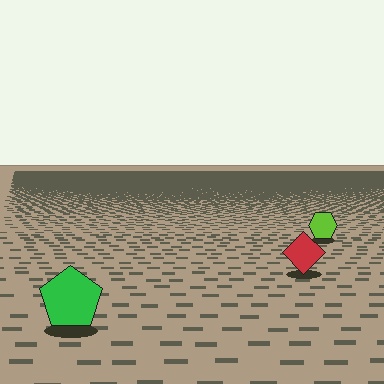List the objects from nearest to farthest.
From nearest to farthest: the green pentagon, the red diamond, the lime hexagon.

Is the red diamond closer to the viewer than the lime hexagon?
Yes. The red diamond is closer — you can tell from the texture gradient: the ground texture is coarser near it.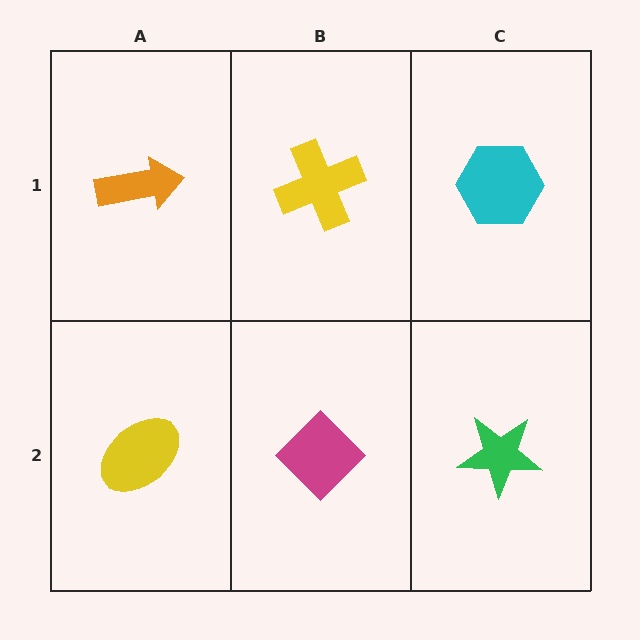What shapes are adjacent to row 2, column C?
A cyan hexagon (row 1, column C), a magenta diamond (row 2, column B).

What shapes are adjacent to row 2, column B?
A yellow cross (row 1, column B), a yellow ellipse (row 2, column A), a green star (row 2, column C).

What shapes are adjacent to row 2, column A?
An orange arrow (row 1, column A), a magenta diamond (row 2, column B).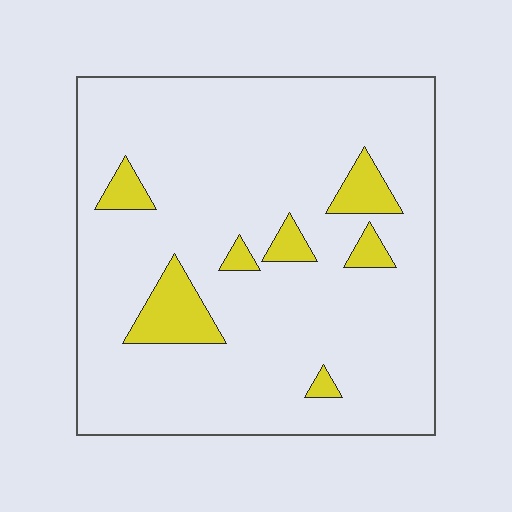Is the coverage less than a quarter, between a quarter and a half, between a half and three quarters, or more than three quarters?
Less than a quarter.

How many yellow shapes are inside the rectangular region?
7.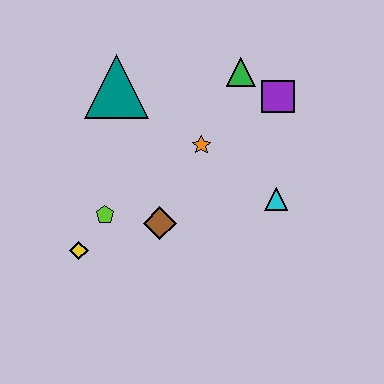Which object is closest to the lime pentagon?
The yellow diamond is closest to the lime pentagon.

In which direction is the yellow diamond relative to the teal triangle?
The yellow diamond is below the teal triangle.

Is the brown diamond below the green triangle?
Yes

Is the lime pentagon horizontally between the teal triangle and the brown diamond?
No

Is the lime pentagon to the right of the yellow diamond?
Yes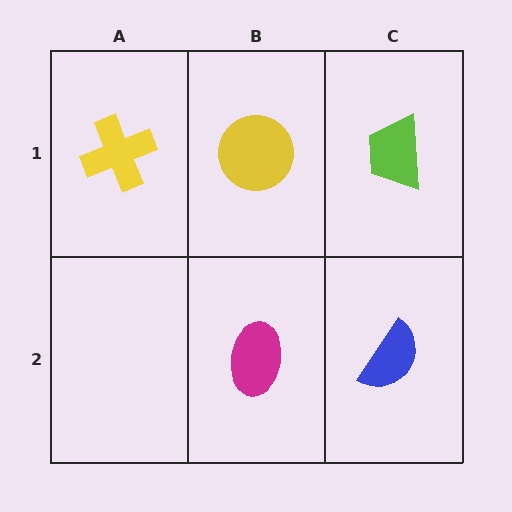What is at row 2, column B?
A magenta ellipse.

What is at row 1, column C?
A lime trapezoid.